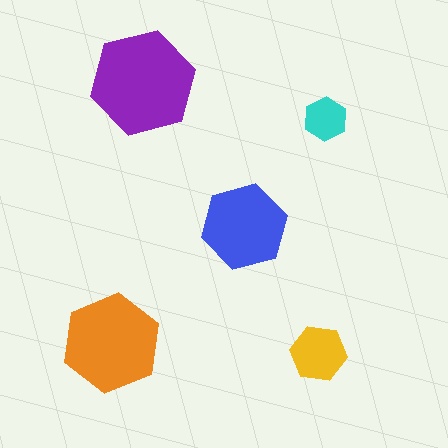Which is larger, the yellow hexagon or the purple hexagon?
The purple one.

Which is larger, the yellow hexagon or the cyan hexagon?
The yellow one.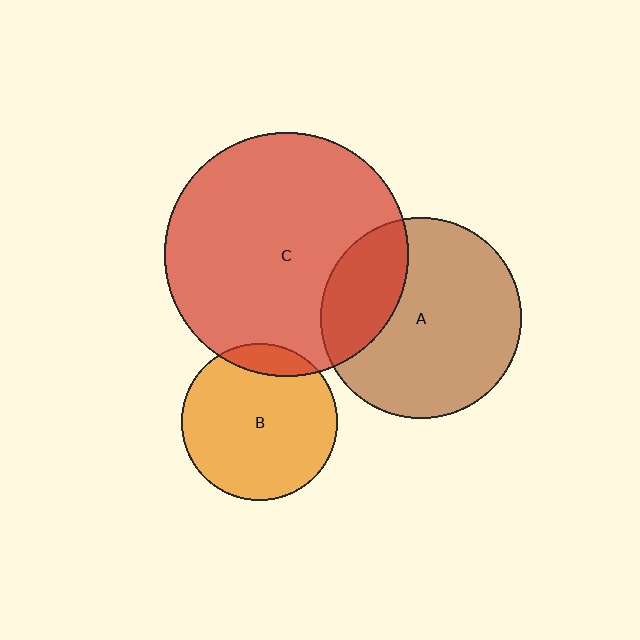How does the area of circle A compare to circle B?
Approximately 1.6 times.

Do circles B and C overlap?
Yes.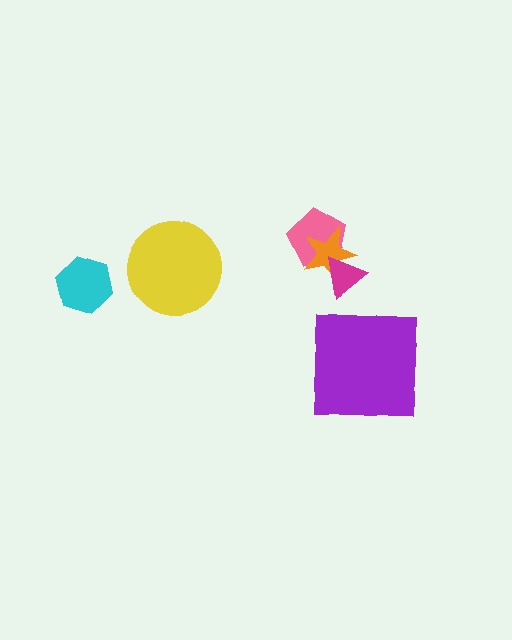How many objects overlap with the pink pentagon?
2 objects overlap with the pink pentagon.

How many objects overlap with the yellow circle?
0 objects overlap with the yellow circle.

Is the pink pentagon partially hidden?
Yes, it is partially covered by another shape.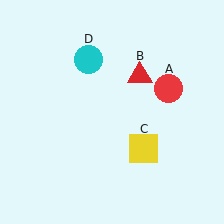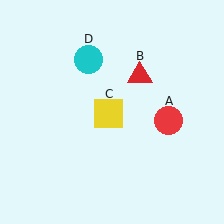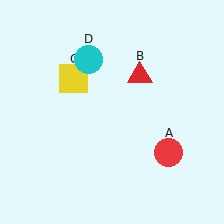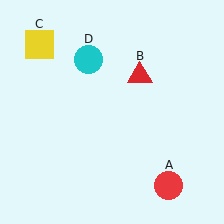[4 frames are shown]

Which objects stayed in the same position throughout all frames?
Red triangle (object B) and cyan circle (object D) remained stationary.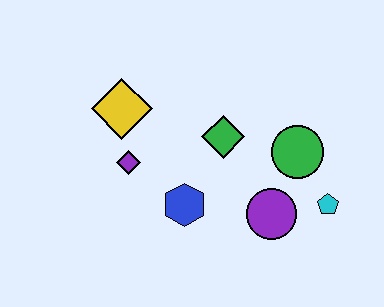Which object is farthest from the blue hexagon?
The cyan pentagon is farthest from the blue hexagon.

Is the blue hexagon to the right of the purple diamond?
Yes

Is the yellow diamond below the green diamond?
No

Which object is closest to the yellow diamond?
The purple diamond is closest to the yellow diamond.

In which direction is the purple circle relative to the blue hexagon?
The purple circle is to the right of the blue hexagon.